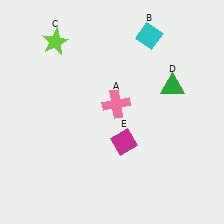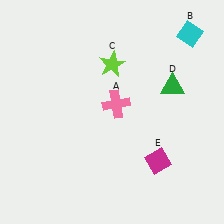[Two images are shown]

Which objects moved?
The objects that moved are: the cyan diamond (B), the lime star (C), the magenta diamond (E).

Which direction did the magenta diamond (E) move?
The magenta diamond (E) moved right.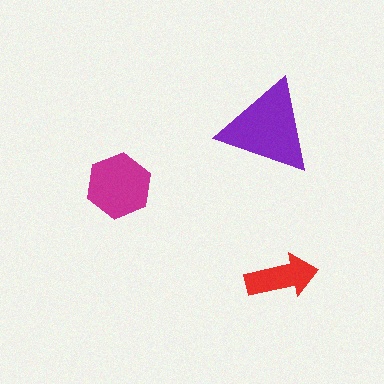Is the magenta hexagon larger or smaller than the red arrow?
Larger.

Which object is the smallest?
The red arrow.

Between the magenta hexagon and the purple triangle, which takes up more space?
The purple triangle.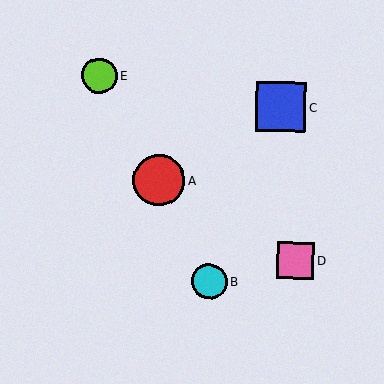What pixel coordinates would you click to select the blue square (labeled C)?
Click at (281, 107) to select the blue square C.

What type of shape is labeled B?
Shape B is a cyan circle.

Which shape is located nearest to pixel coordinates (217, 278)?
The cyan circle (labeled B) at (209, 282) is nearest to that location.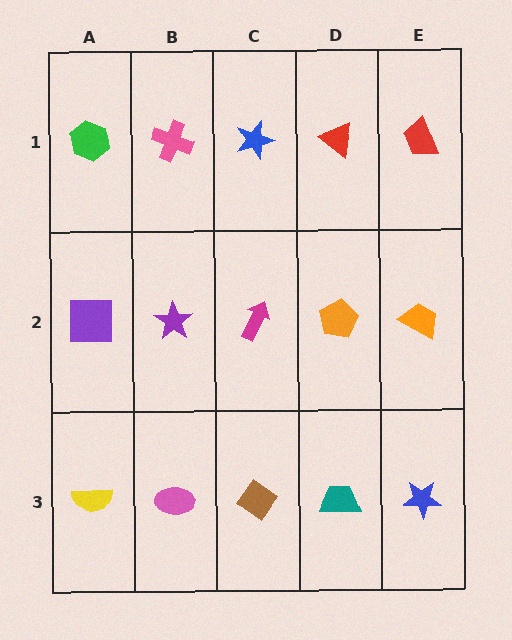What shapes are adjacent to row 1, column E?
An orange trapezoid (row 2, column E), a red triangle (row 1, column D).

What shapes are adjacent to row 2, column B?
A pink cross (row 1, column B), a pink ellipse (row 3, column B), a purple square (row 2, column A), a magenta arrow (row 2, column C).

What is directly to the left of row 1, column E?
A red triangle.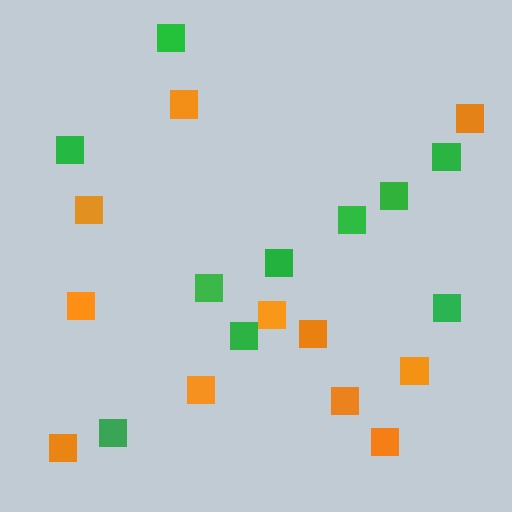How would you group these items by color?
There are 2 groups: one group of orange squares (11) and one group of green squares (10).